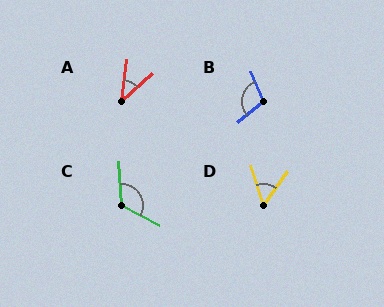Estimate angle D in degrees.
Approximately 53 degrees.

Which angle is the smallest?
A, at approximately 40 degrees.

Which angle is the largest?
C, at approximately 120 degrees.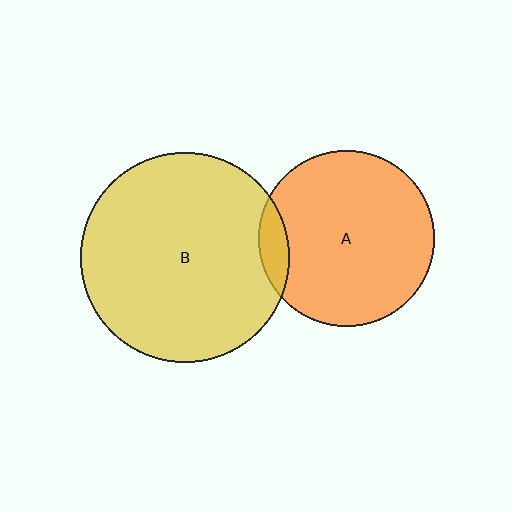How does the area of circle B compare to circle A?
Approximately 1.4 times.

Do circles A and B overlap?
Yes.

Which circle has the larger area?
Circle B (yellow).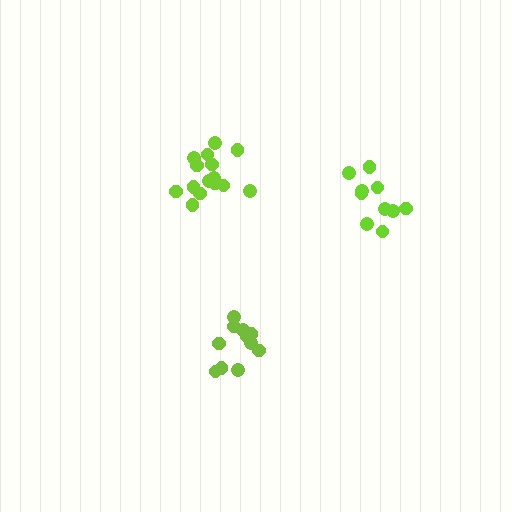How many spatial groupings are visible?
There are 3 spatial groupings.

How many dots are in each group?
Group 1: 11 dots, Group 2: 16 dots, Group 3: 12 dots (39 total).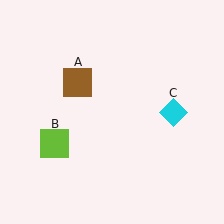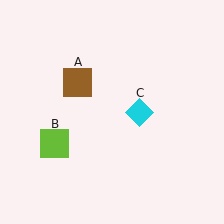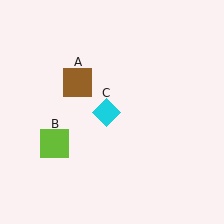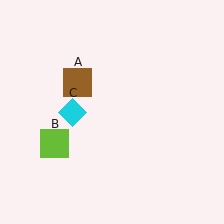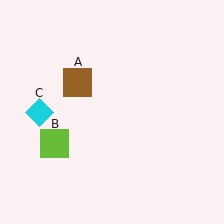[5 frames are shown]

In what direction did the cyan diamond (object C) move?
The cyan diamond (object C) moved left.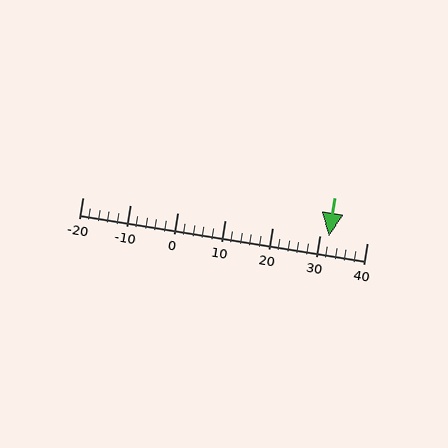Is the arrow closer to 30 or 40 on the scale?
The arrow is closer to 30.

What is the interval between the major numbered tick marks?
The major tick marks are spaced 10 units apart.